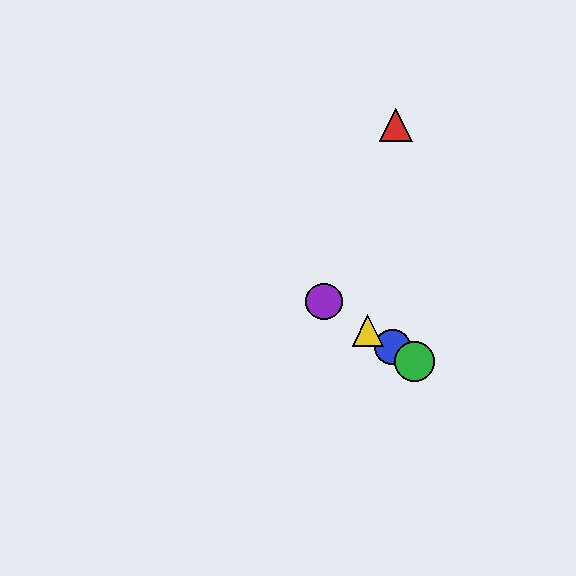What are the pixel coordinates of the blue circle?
The blue circle is at (393, 347).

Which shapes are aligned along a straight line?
The blue circle, the green circle, the yellow triangle, the purple circle are aligned along a straight line.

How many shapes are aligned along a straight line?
4 shapes (the blue circle, the green circle, the yellow triangle, the purple circle) are aligned along a straight line.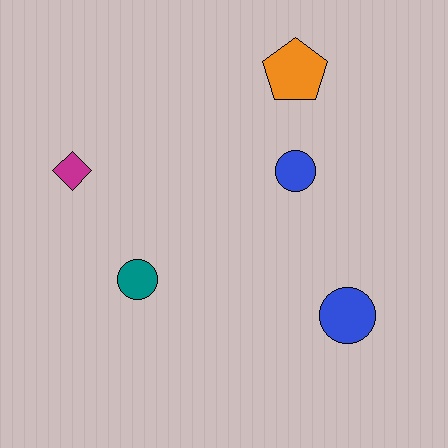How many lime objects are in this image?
There are no lime objects.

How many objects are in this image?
There are 5 objects.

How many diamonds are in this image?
There is 1 diamond.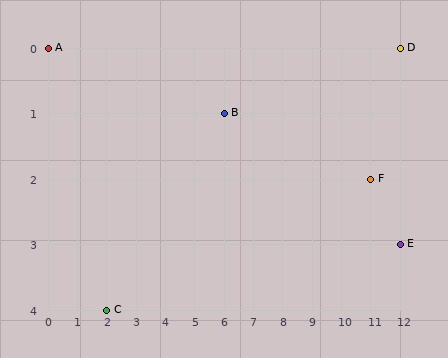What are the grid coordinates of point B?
Point B is at grid coordinates (6, 1).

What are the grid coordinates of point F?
Point F is at grid coordinates (11, 2).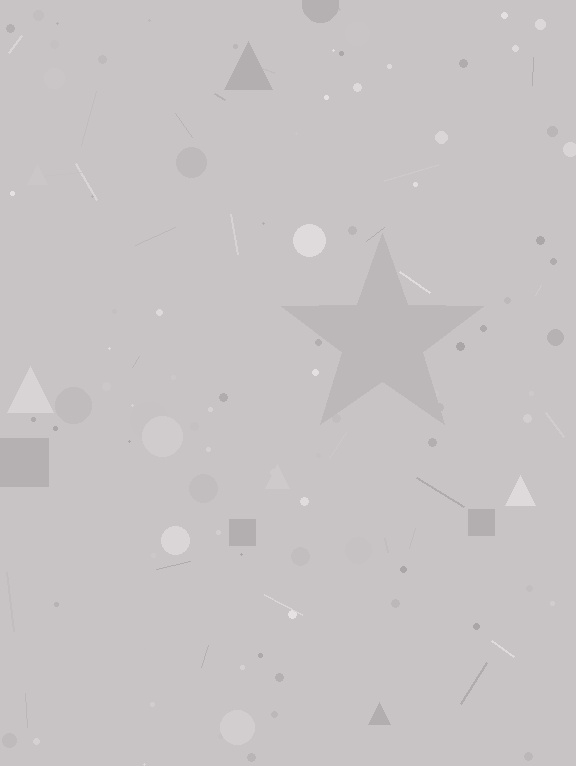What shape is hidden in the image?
A star is hidden in the image.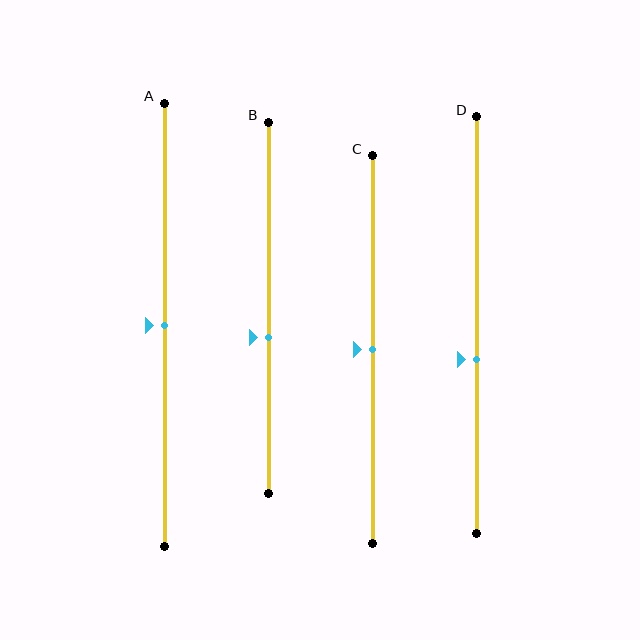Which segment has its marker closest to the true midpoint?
Segment A has its marker closest to the true midpoint.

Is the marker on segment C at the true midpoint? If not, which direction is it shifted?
Yes, the marker on segment C is at the true midpoint.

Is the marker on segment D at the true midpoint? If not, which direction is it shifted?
No, the marker on segment D is shifted downward by about 8% of the segment length.